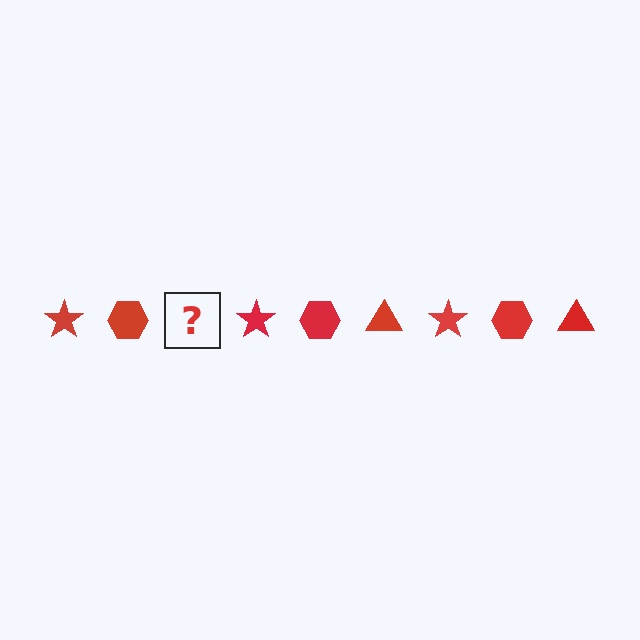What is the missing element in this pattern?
The missing element is a red triangle.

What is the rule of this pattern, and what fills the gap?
The rule is that the pattern cycles through star, hexagon, triangle shapes in red. The gap should be filled with a red triangle.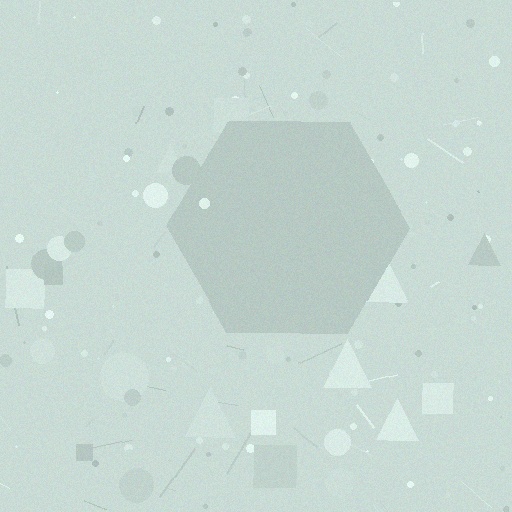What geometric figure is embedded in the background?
A hexagon is embedded in the background.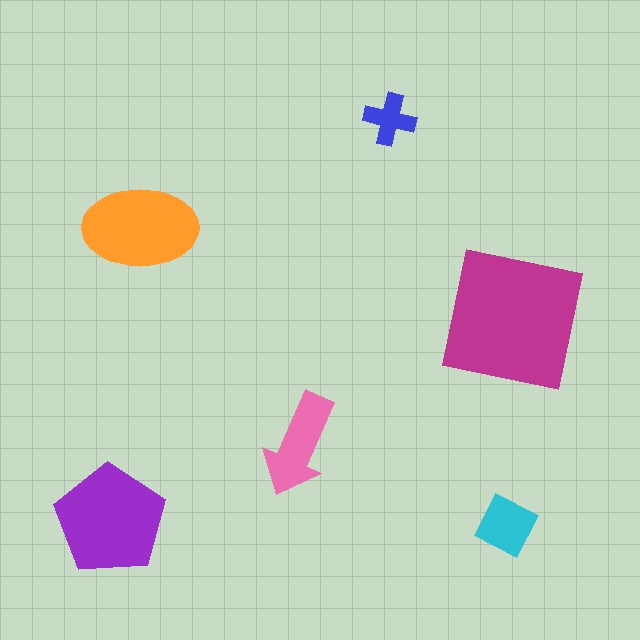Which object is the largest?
The magenta square.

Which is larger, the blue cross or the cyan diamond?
The cyan diamond.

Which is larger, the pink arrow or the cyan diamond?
The pink arrow.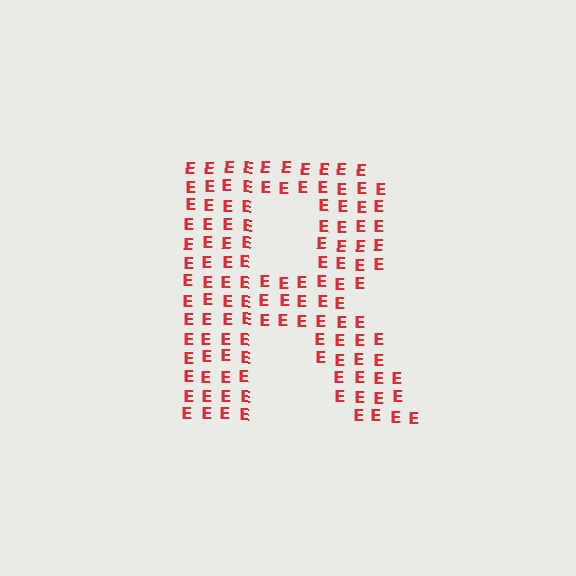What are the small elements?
The small elements are letter E's.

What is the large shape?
The large shape is the letter R.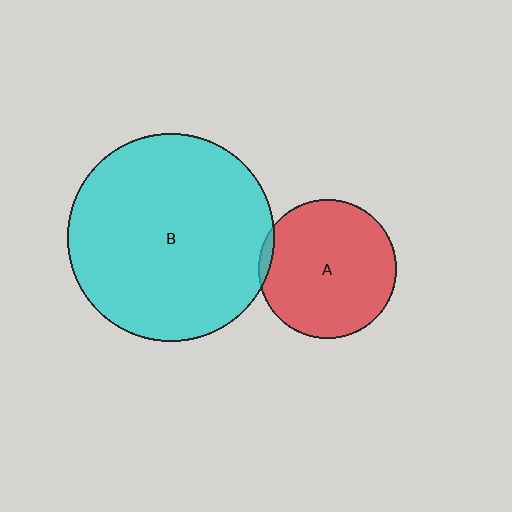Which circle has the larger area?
Circle B (cyan).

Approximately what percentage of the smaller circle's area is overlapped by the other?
Approximately 5%.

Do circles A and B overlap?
Yes.